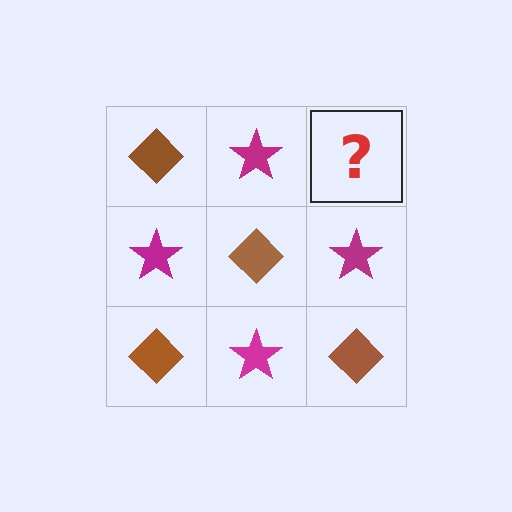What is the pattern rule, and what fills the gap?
The rule is that it alternates brown diamond and magenta star in a checkerboard pattern. The gap should be filled with a brown diamond.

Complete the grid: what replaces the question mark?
The question mark should be replaced with a brown diamond.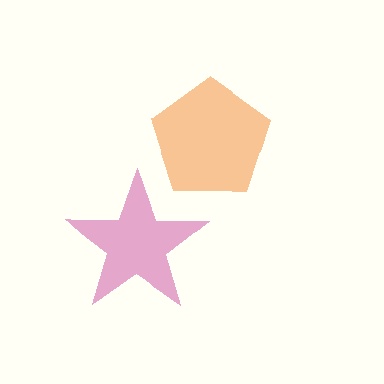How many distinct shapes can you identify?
There are 2 distinct shapes: an orange pentagon, a magenta star.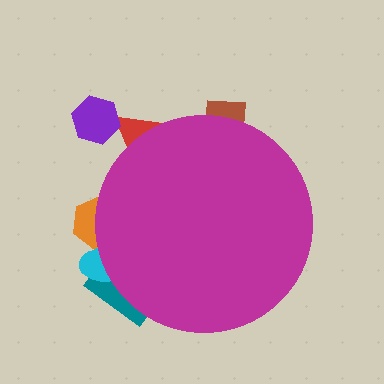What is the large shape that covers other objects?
A magenta circle.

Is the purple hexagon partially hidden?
No, the purple hexagon is fully visible.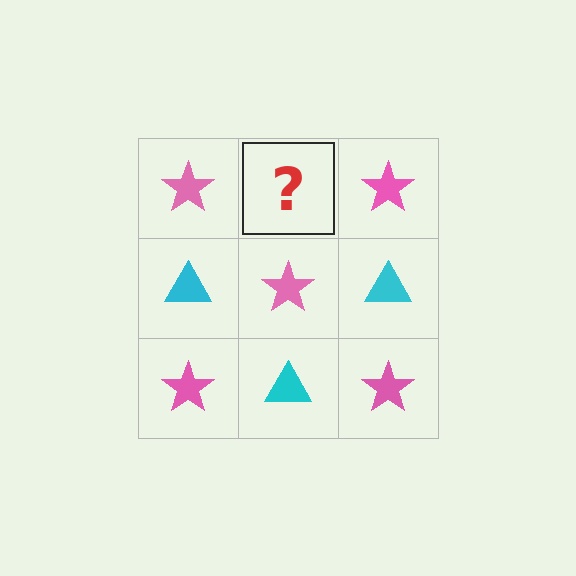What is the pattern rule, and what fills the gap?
The rule is that it alternates pink star and cyan triangle in a checkerboard pattern. The gap should be filled with a cyan triangle.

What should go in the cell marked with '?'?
The missing cell should contain a cyan triangle.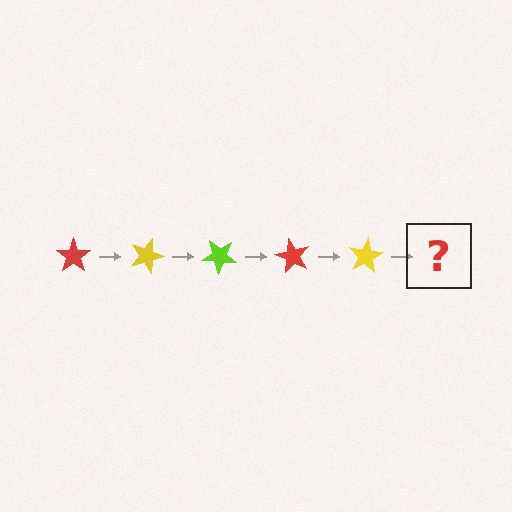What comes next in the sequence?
The next element should be a lime star, rotated 100 degrees from the start.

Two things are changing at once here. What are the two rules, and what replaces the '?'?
The two rules are that it rotates 20 degrees each step and the color cycles through red, yellow, and lime. The '?' should be a lime star, rotated 100 degrees from the start.